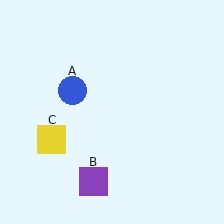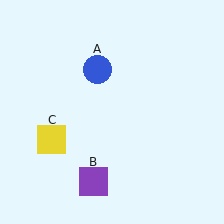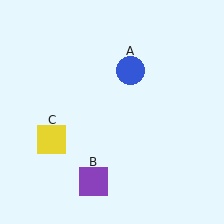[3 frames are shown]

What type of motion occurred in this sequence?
The blue circle (object A) rotated clockwise around the center of the scene.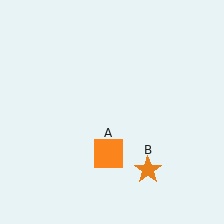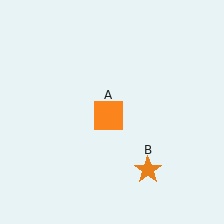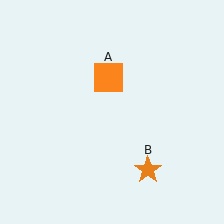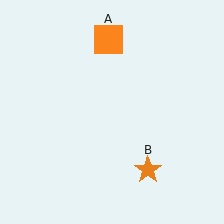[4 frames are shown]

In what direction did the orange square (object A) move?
The orange square (object A) moved up.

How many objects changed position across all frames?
1 object changed position: orange square (object A).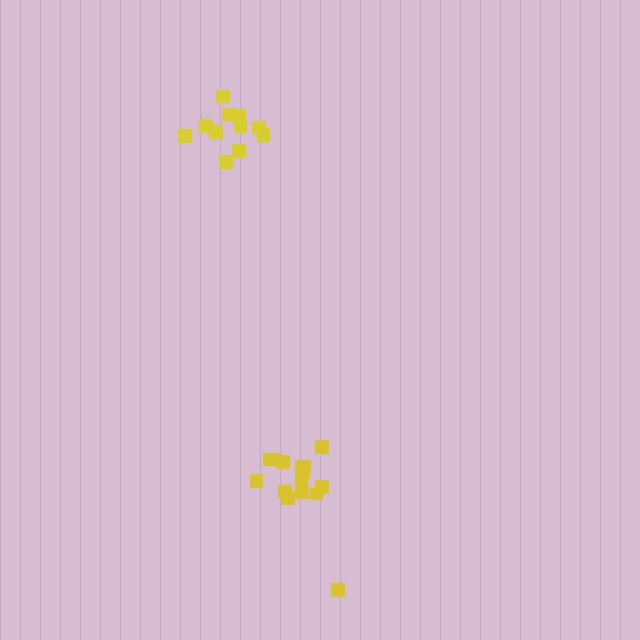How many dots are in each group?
Group 1: 11 dots, Group 2: 15 dots (26 total).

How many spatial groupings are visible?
There are 2 spatial groupings.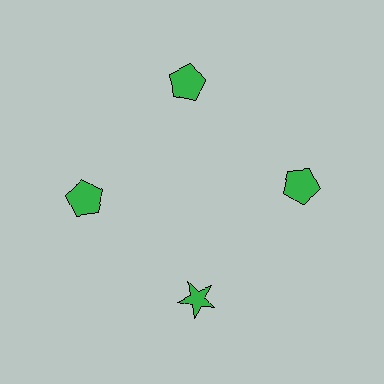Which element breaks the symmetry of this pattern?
The green star at roughly the 6 o'clock position breaks the symmetry. All other shapes are green pentagons.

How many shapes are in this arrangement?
There are 4 shapes arranged in a ring pattern.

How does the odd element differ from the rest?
It has a different shape: star instead of pentagon.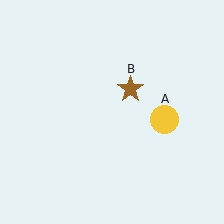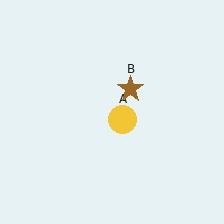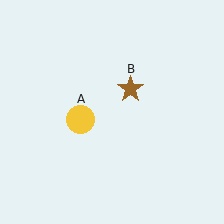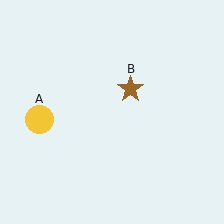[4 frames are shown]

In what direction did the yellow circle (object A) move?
The yellow circle (object A) moved left.